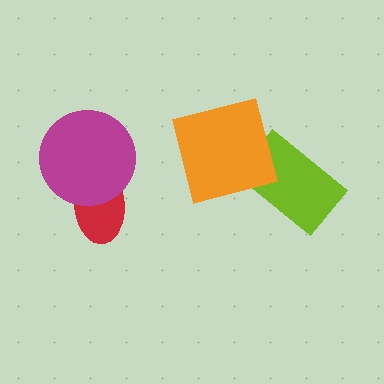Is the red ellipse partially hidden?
Yes, it is partially covered by another shape.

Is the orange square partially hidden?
No, no other shape covers it.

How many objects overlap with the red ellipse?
1 object overlaps with the red ellipse.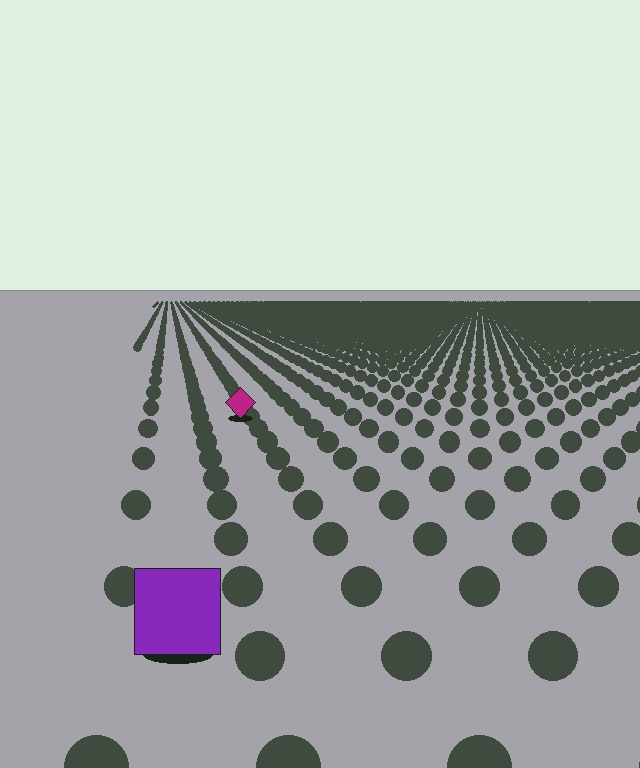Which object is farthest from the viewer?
The magenta diamond is farthest from the viewer. It appears smaller and the ground texture around it is denser.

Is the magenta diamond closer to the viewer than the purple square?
No. The purple square is closer — you can tell from the texture gradient: the ground texture is coarser near it.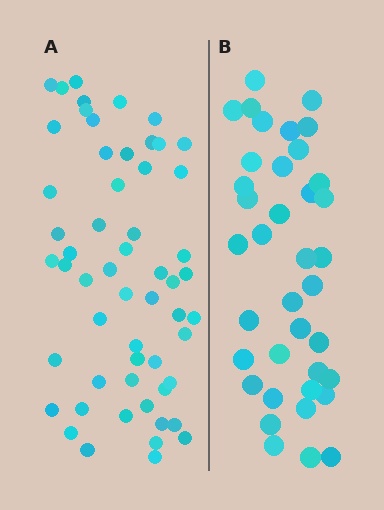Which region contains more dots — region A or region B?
Region A (the left region) has more dots.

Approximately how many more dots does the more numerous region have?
Region A has approximately 20 more dots than region B.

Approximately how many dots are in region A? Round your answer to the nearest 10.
About 60 dots. (The exact count is 56, which rounds to 60.)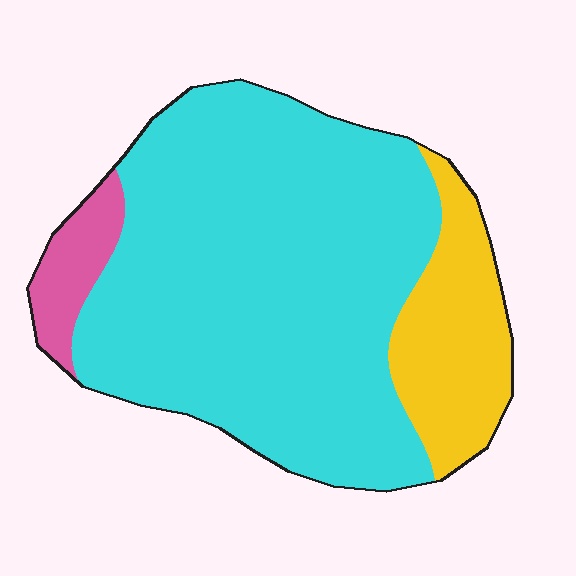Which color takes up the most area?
Cyan, at roughly 75%.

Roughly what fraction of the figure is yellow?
Yellow covers 17% of the figure.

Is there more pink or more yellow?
Yellow.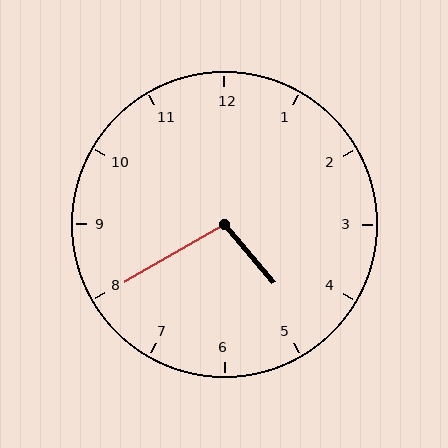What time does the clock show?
4:40.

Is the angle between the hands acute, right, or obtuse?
It is obtuse.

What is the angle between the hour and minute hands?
Approximately 100 degrees.